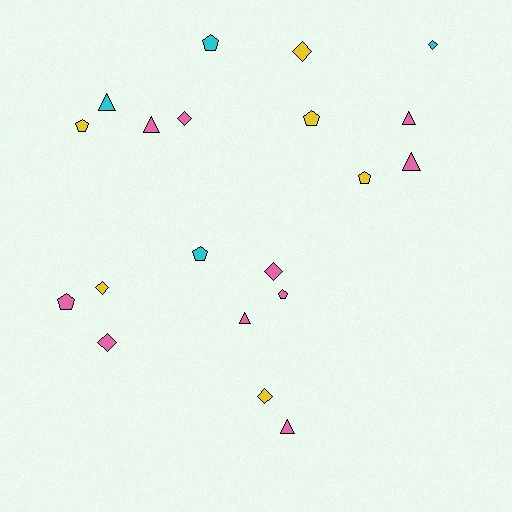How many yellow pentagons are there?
There are 3 yellow pentagons.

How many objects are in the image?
There are 20 objects.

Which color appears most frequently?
Pink, with 10 objects.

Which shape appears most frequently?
Pentagon, with 7 objects.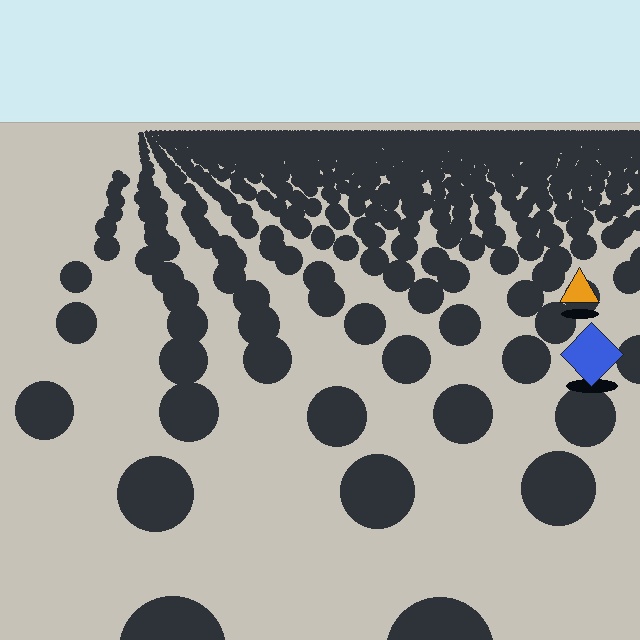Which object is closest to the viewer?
The blue diamond is closest. The texture marks near it are larger and more spread out.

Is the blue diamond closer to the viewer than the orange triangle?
Yes. The blue diamond is closer — you can tell from the texture gradient: the ground texture is coarser near it.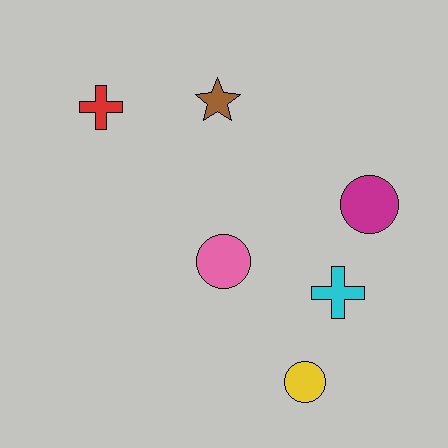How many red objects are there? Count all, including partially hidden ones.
There is 1 red object.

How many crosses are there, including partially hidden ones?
There are 2 crosses.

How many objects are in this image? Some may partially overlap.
There are 6 objects.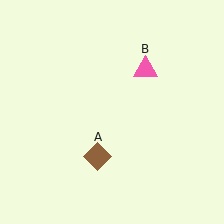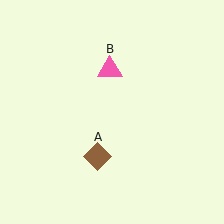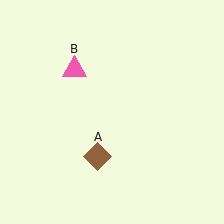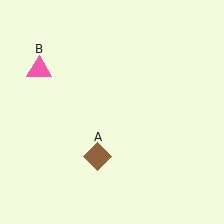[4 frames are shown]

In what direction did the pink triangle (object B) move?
The pink triangle (object B) moved left.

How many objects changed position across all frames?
1 object changed position: pink triangle (object B).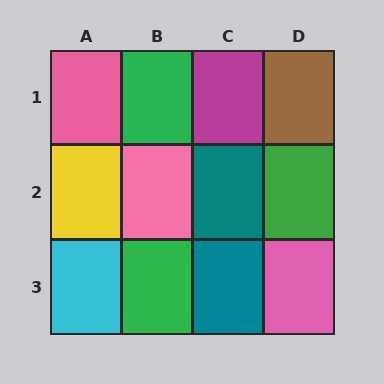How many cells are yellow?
1 cell is yellow.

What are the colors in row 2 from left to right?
Yellow, pink, teal, green.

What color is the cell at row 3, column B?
Green.